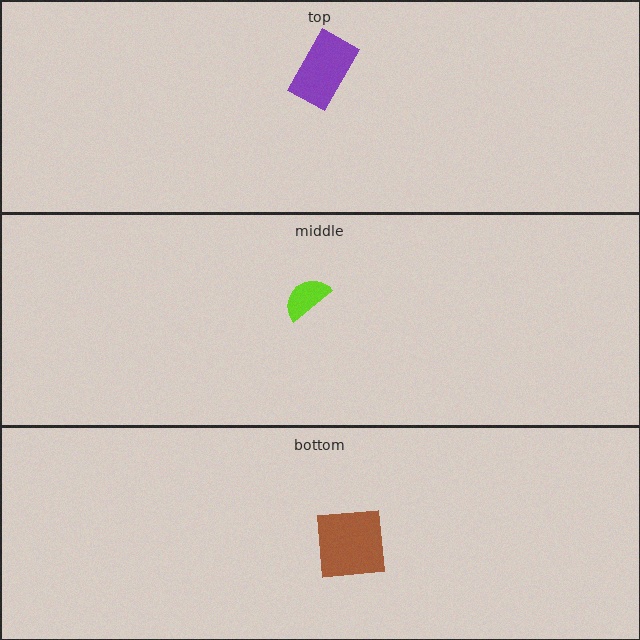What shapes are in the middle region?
The lime semicircle.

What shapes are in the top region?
The purple rectangle.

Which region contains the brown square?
The bottom region.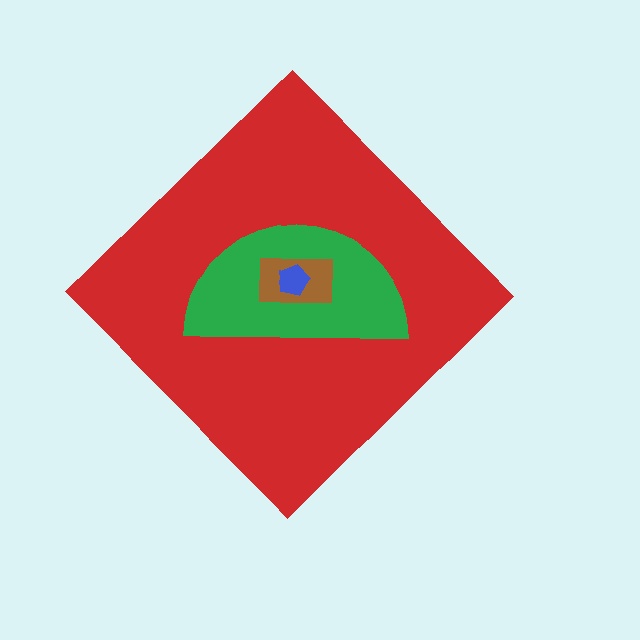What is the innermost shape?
The blue pentagon.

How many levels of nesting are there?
4.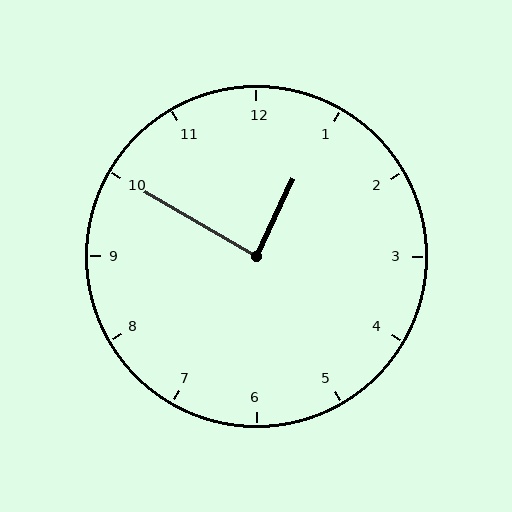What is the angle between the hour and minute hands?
Approximately 85 degrees.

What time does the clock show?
12:50.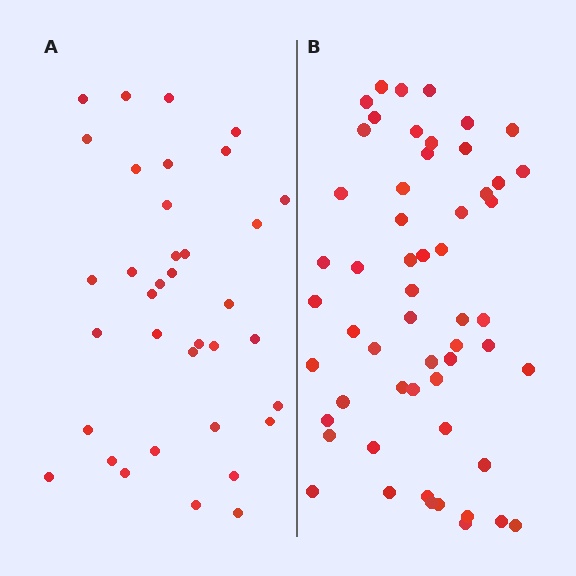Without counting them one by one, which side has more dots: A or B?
Region B (the right region) has more dots.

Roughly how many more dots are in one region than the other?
Region B has approximately 20 more dots than region A.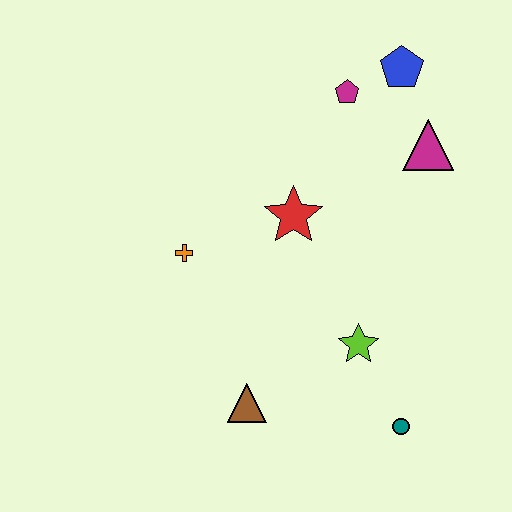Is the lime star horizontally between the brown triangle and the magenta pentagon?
No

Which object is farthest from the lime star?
The blue pentagon is farthest from the lime star.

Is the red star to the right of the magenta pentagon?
No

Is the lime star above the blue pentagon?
No